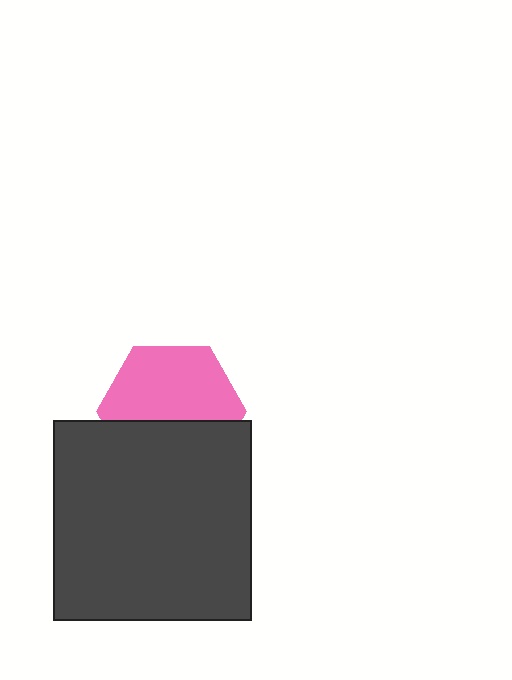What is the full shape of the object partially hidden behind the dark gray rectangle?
The partially hidden object is a pink hexagon.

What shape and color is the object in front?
The object in front is a dark gray rectangle.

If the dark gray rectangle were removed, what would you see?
You would see the complete pink hexagon.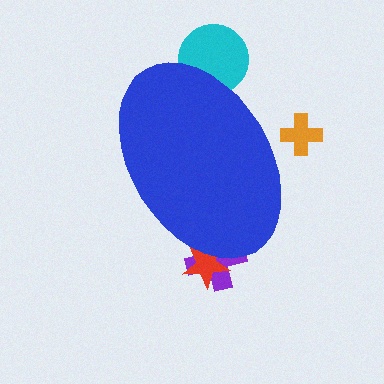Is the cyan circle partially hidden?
Yes, the cyan circle is partially hidden behind the blue ellipse.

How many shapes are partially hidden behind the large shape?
4 shapes are partially hidden.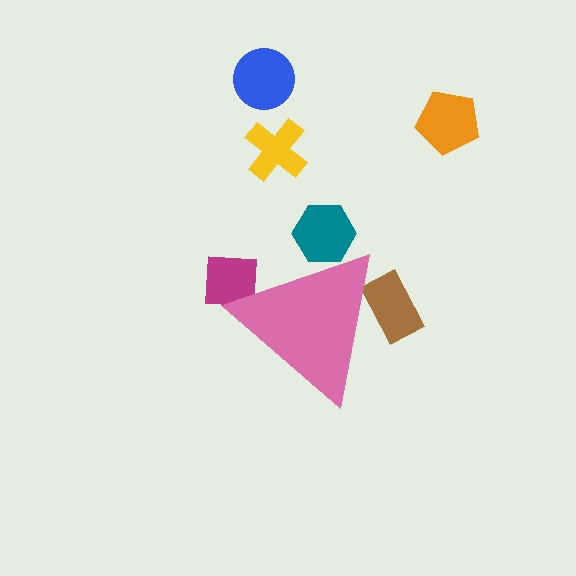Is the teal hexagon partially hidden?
Yes, the teal hexagon is partially hidden behind the pink triangle.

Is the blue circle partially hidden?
No, the blue circle is fully visible.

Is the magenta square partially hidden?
Yes, the magenta square is partially hidden behind the pink triangle.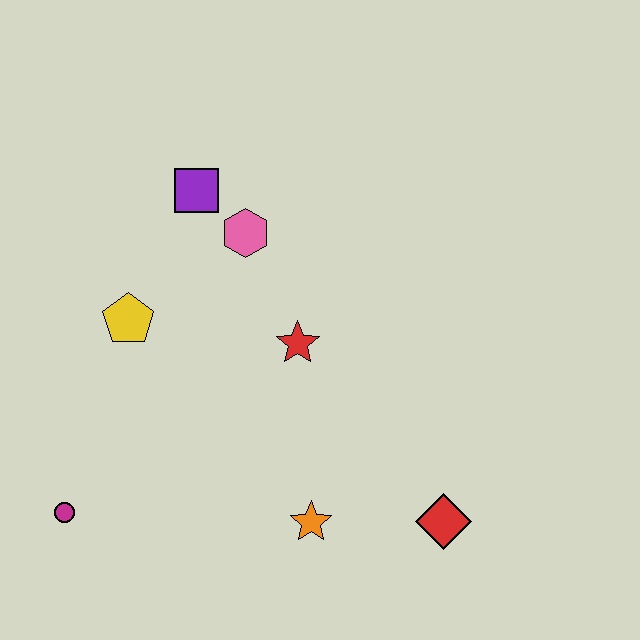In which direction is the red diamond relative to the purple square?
The red diamond is below the purple square.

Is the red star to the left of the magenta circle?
No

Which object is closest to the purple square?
The pink hexagon is closest to the purple square.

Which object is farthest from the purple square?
The red diamond is farthest from the purple square.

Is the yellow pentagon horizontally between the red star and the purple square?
No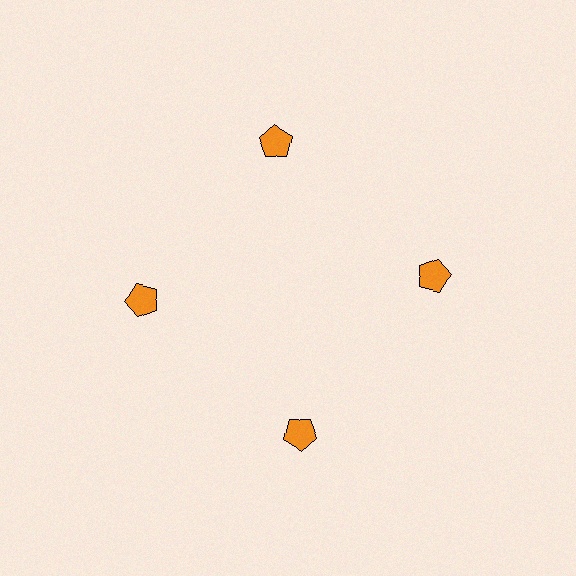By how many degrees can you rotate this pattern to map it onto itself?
The pattern maps onto itself every 90 degrees of rotation.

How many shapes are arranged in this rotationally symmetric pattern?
There are 4 shapes, arranged in 4 groups of 1.